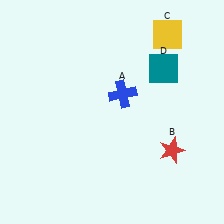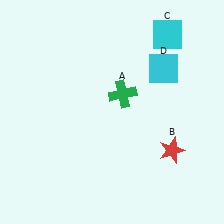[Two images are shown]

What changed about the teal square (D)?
In Image 1, D is teal. In Image 2, it changed to cyan.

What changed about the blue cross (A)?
In Image 1, A is blue. In Image 2, it changed to green.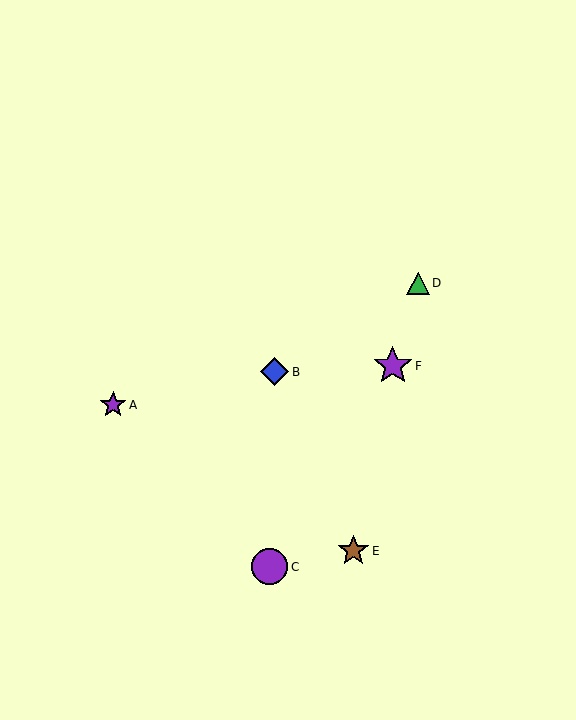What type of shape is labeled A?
Shape A is a purple star.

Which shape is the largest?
The purple star (labeled F) is the largest.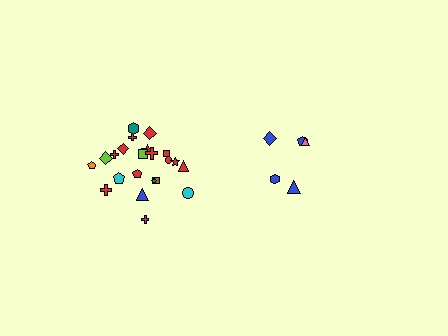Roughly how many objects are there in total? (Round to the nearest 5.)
Roughly 25 objects in total.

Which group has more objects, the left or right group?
The left group.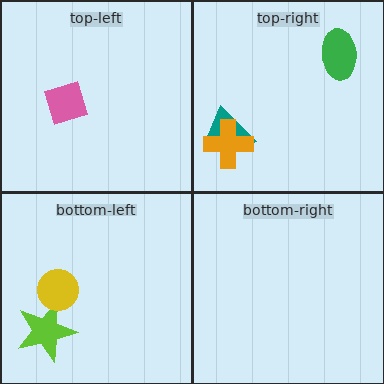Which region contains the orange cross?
The top-right region.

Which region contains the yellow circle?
The bottom-left region.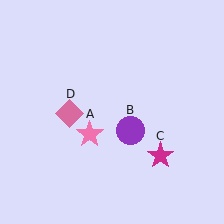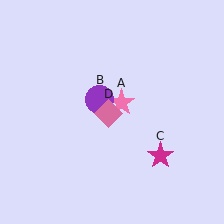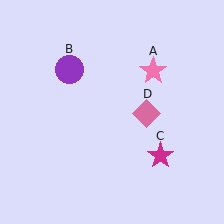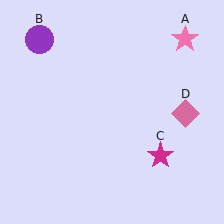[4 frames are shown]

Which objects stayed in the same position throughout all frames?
Magenta star (object C) remained stationary.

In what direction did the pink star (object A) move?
The pink star (object A) moved up and to the right.